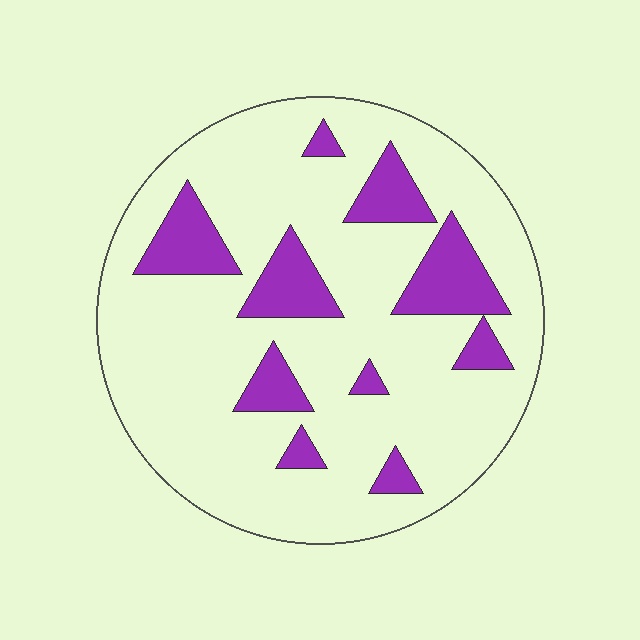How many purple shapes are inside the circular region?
10.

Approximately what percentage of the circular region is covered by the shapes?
Approximately 20%.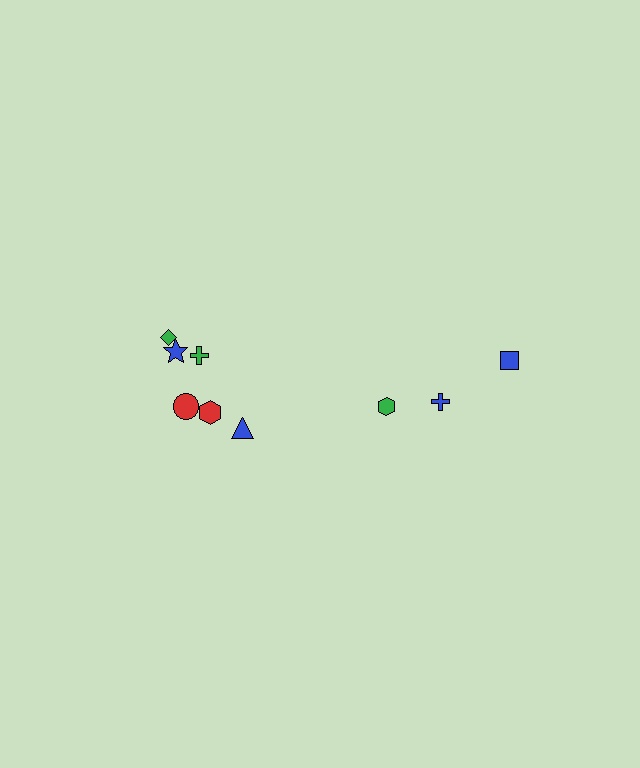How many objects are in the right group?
There are 3 objects.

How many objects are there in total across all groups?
There are 9 objects.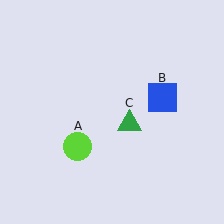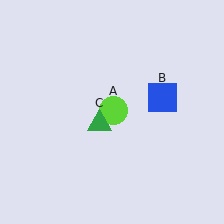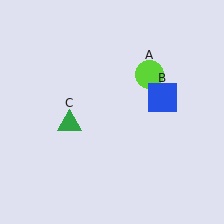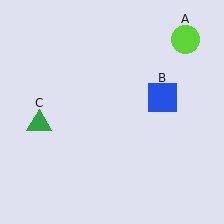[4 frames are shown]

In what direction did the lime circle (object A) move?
The lime circle (object A) moved up and to the right.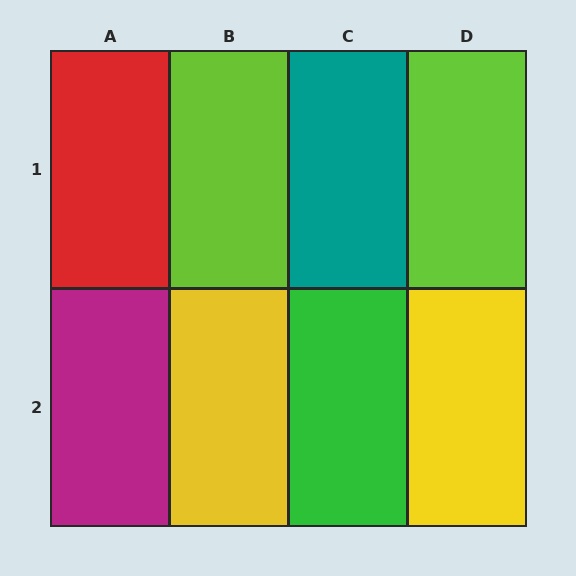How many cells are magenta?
1 cell is magenta.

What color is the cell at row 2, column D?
Yellow.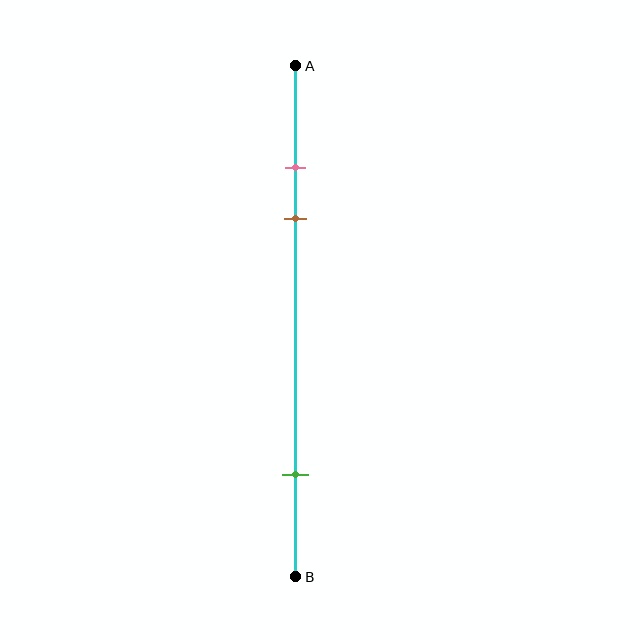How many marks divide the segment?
There are 3 marks dividing the segment.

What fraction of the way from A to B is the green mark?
The green mark is approximately 80% (0.8) of the way from A to B.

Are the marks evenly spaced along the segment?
No, the marks are not evenly spaced.